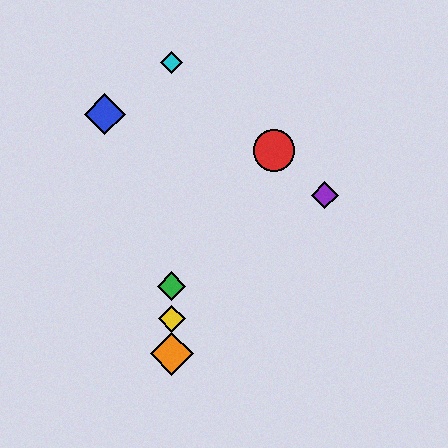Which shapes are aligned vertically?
The green diamond, the yellow diamond, the orange diamond, the cyan diamond are aligned vertically.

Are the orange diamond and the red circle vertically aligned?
No, the orange diamond is at x≈172 and the red circle is at x≈274.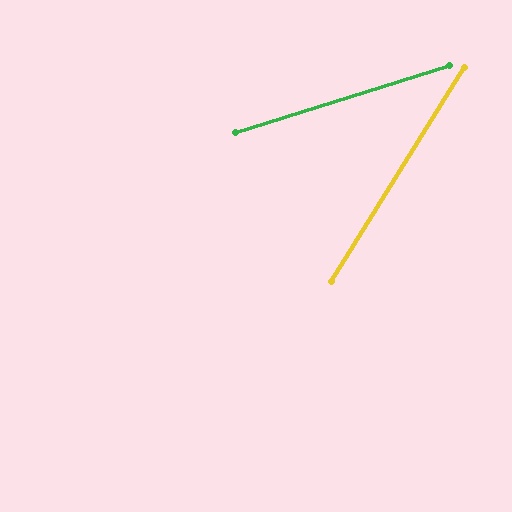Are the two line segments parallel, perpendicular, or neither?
Neither parallel nor perpendicular — they differ by about 41°.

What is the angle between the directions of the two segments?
Approximately 41 degrees.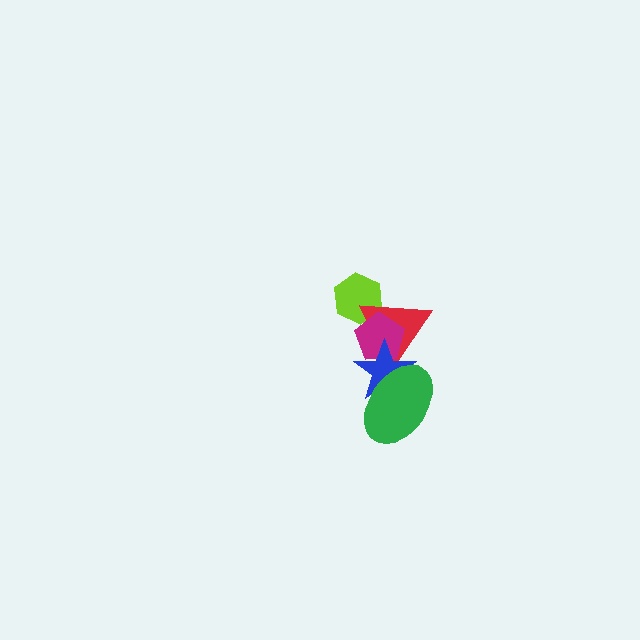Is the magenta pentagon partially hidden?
Yes, it is partially covered by another shape.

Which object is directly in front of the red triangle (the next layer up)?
The magenta pentagon is directly in front of the red triangle.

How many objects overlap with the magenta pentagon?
3 objects overlap with the magenta pentagon.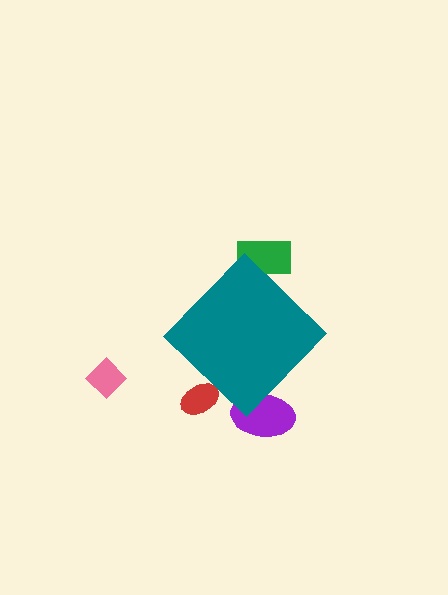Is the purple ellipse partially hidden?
Yes, the purple ellipse is partially hidden behind the teal diamond.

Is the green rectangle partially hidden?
Yes, the green rectangle is partially hidden behind the teal diamond.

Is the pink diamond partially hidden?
No, the pink diamond is fully visible.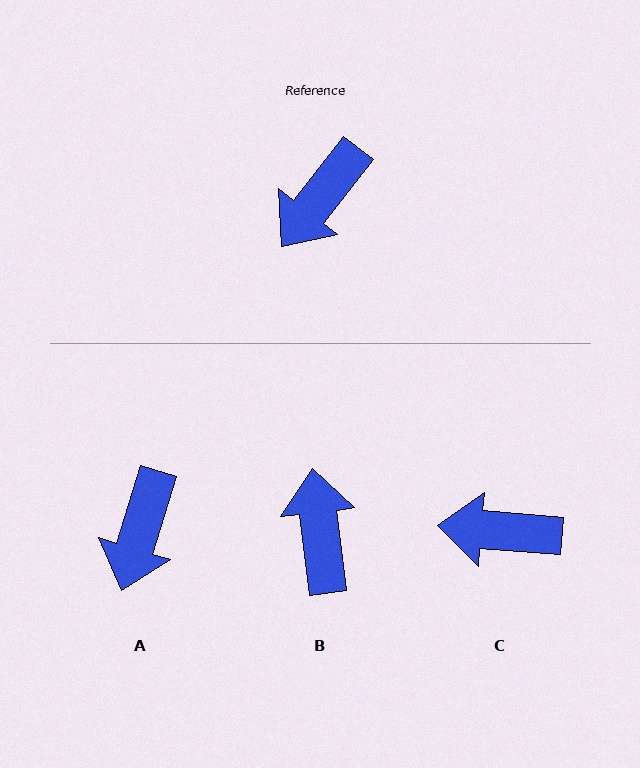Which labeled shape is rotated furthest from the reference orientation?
B, about 135 degrees away.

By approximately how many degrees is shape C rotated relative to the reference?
Approximately 57 degrees clockwise.